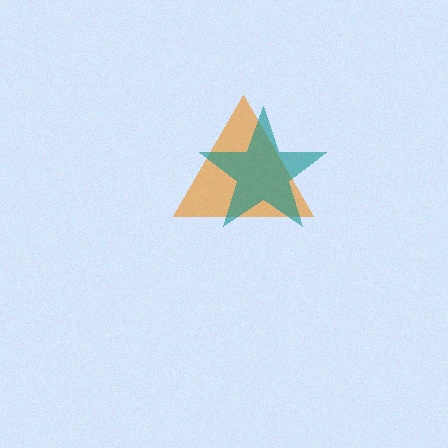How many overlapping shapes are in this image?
There are 2 overlapping shapes in the image.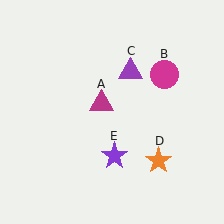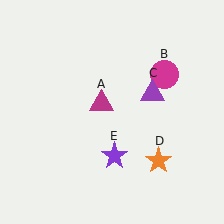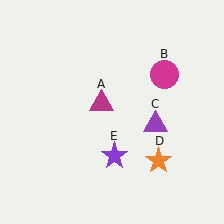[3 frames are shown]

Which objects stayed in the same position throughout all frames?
Magenta triangle (object A) and magenta circle (object B) and orange star (object D) and purple star (object E) remained stationary.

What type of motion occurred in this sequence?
The purple triangle (object C) rotated clockwise around the center of the scene.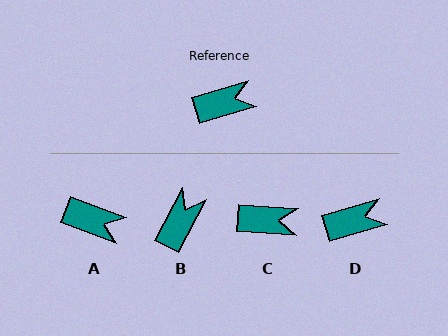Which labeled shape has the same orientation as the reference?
D.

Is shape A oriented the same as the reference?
No, it is off by about 38 degrees.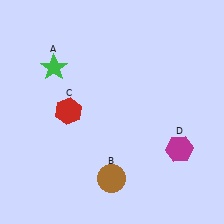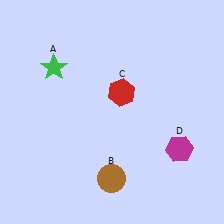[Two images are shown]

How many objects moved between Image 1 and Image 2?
1 object moved between the two images.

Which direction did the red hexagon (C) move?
The red hexagon (C) moved right.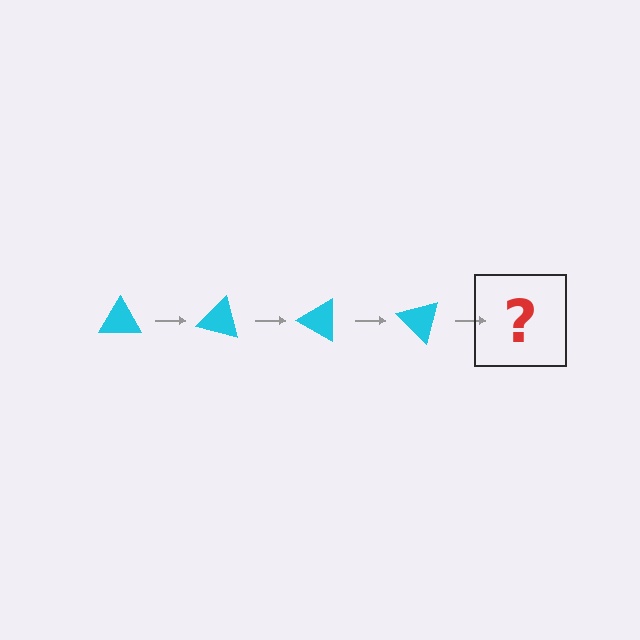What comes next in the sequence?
The next element should be a cyan triangle rotated 60 degrees.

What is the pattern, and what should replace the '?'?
The pattern is that the triangle rotates 15 degrees each step. The '?' should be a cyan triangle rotated 60 degrees.